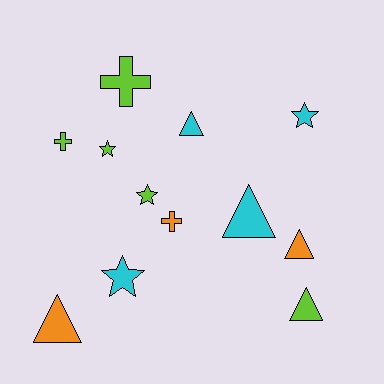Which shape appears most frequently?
Triangle, with 5 objects.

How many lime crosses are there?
There are 2 lime crosses.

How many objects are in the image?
There are 12 objects.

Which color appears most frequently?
Lime, with 5 objects.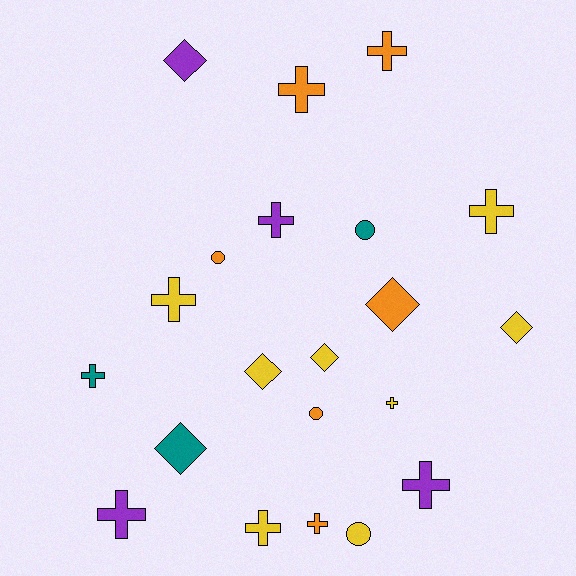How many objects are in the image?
There are 21 objects.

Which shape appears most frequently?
Cross, with 11 objects.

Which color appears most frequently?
Yellow, with 8 objects.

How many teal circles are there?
There is 1 teal circle.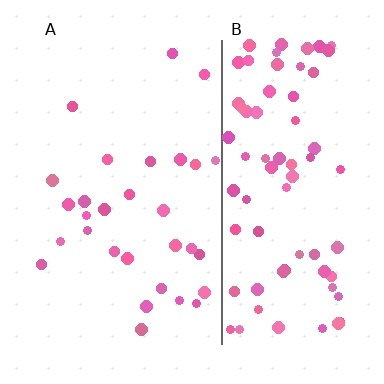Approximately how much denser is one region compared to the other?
Approximately 2.7× — region B over region A.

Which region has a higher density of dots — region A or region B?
B (the right).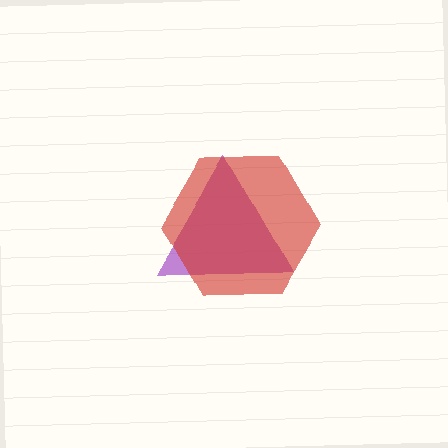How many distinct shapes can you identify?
There are 2 distinct shapes: a purple triangle, a red hexagon.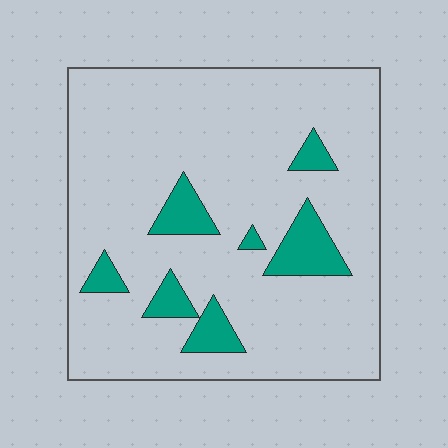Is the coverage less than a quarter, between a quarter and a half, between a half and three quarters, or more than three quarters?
Less than a quarter.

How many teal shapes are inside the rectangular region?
7.